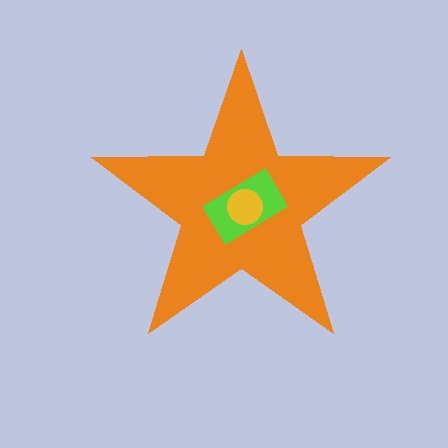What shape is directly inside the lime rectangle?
The yellow circle.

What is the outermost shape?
The orange star.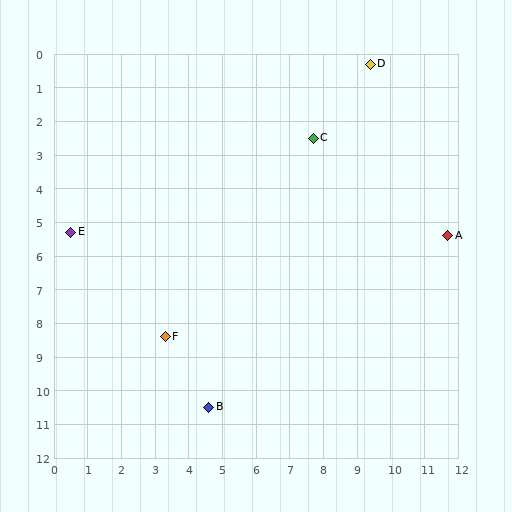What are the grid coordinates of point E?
Point E is at approximately (0.5, 5.3).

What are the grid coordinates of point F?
Point F is at approximately (3.3, 8.4).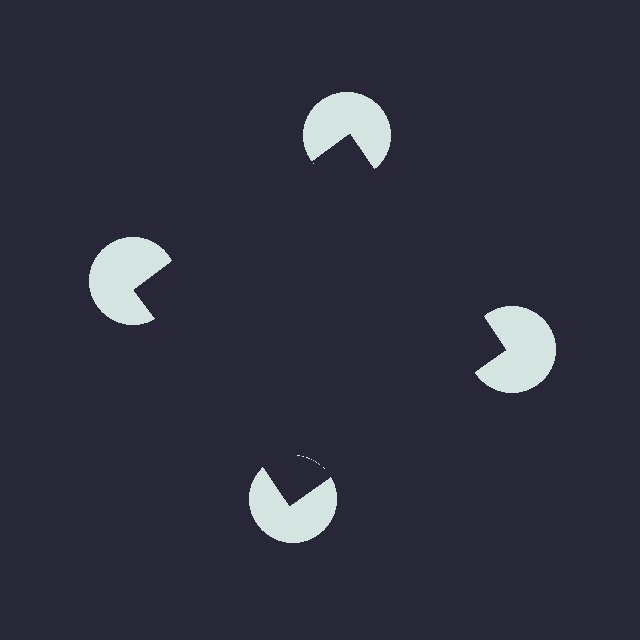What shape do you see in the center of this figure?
An illusory square — its edges are inferred from the aligned wedge cuts in the pac-man discs, not physically drawn.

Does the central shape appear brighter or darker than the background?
It typically appears slightly darker than the background, even though no actual brightness change is drawn.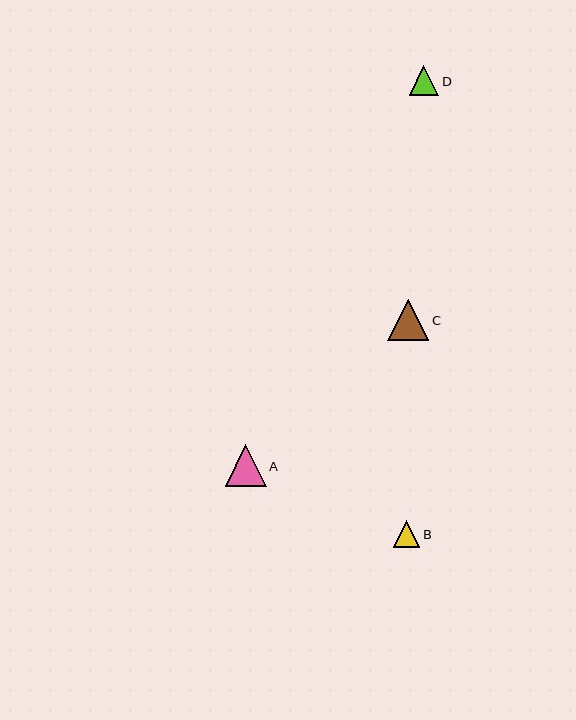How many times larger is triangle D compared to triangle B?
Triangle D is approximately 1.1 times the size of triangle B.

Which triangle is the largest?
Triangle A is the largest with a size of approximately 41 pixels.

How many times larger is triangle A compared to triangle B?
Triangle A is approximately 1.5 times the size of triangle B.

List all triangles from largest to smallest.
From largest to smallest: A, C, D, B.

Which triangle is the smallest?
Triangle B is the smallest with a size of approximately 27 pixels.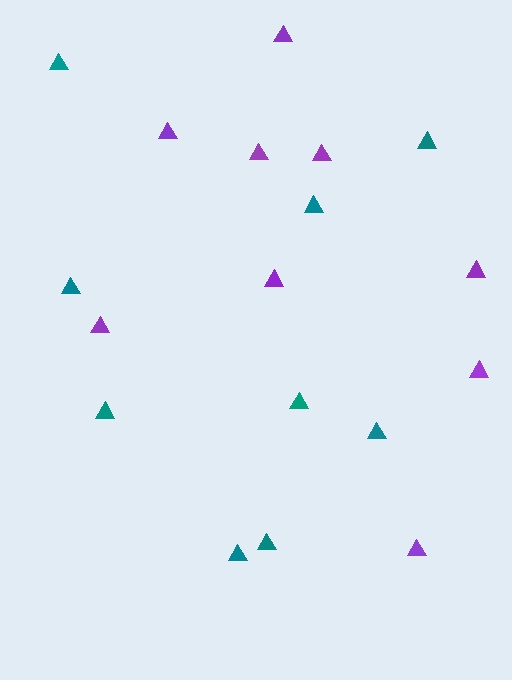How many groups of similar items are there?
There are 2 groups: one group of purple triangles (9) and one group of teal triangles (9).